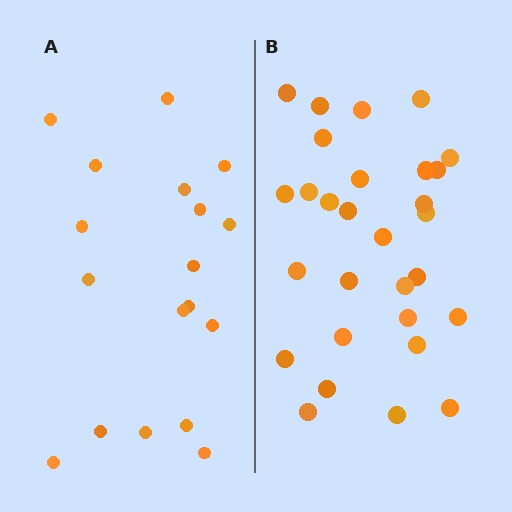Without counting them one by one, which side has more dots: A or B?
Region B (the right region) has more dots.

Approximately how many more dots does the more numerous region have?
Region B has roughly 12 or so more dots than region A.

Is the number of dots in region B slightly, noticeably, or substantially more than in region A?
Region B has substantially more. The ratio is roughly 1.6 to 1.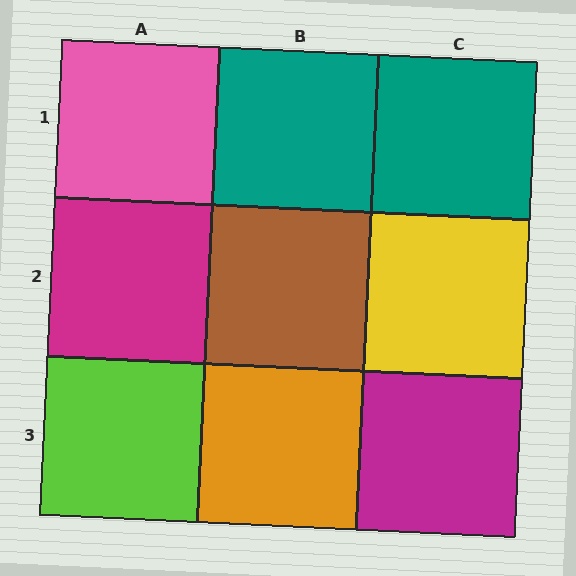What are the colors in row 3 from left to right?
Lime, orange, magenta.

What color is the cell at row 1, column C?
Teal.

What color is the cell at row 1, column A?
Pink.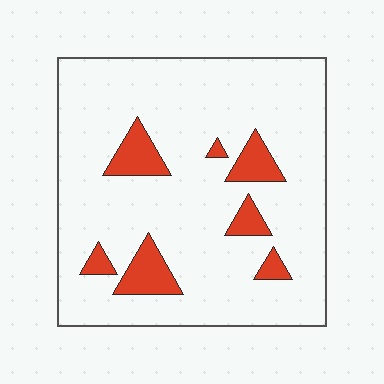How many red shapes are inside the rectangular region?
7.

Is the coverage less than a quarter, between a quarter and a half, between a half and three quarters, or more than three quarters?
Less than a quarter.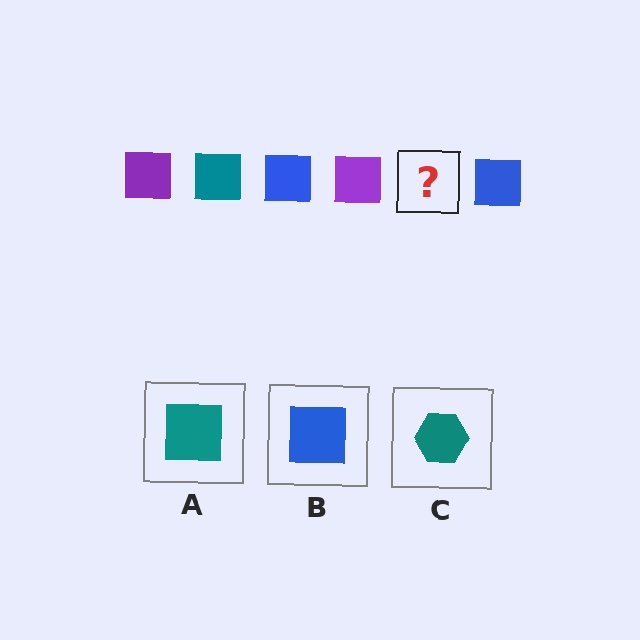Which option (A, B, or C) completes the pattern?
A.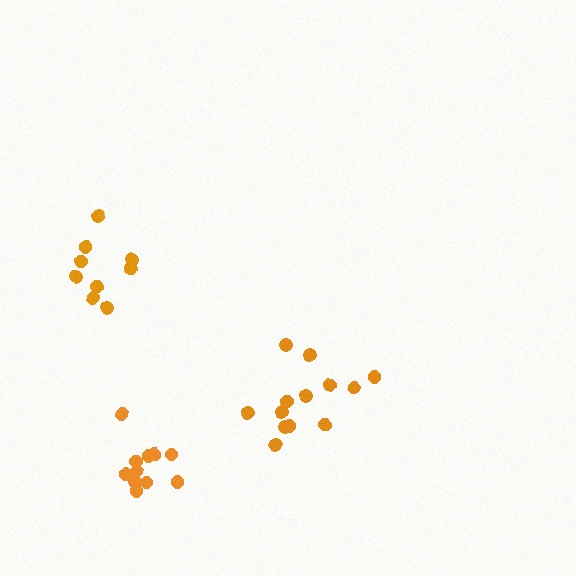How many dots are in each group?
Group 1: 9 dots, Group 2: 11 dots, Group 3: 13 dots (33 total).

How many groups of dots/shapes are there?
There are 3 groups.